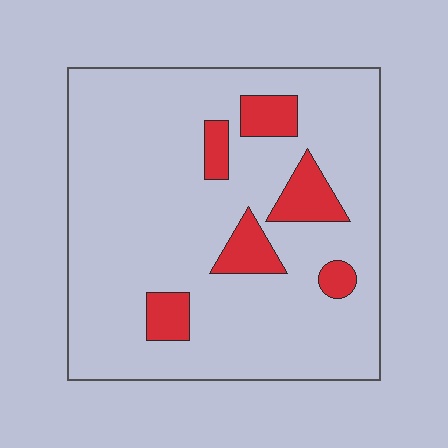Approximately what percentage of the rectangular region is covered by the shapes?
Approximately 15%.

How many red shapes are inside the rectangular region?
6.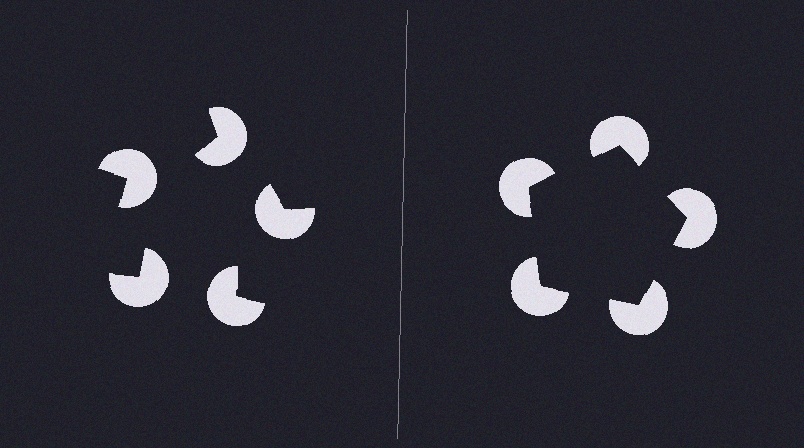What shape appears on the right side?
An illusory pentagon.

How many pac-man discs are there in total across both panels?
10 — 5 on each side.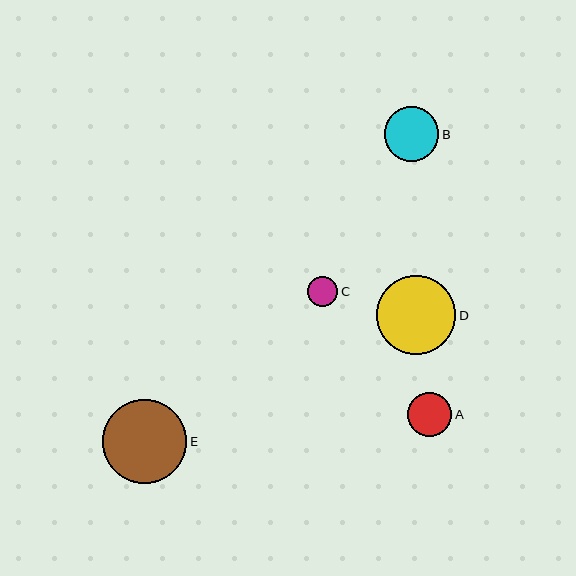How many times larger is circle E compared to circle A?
Circle E is approximately 1.9 times the size of circle A.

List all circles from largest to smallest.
From largest to smallest: E, D, B, A, C.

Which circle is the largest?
Circle E is the largest with a size of approximately 84 pixels.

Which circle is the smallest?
Circle C is the smallest with a size of approximately 30 pixels.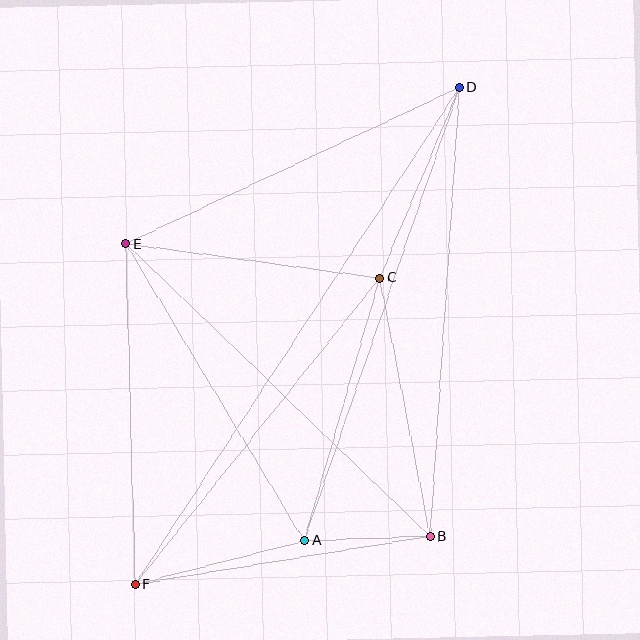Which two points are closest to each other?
Points A and B are closest to each other.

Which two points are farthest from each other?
Points D and F are farthest from each other.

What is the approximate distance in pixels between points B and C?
The distance between B and C is approximately 263 pixels.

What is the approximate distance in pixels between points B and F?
The distance between B and F is approximately 299 pixels.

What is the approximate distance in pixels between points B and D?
The distance between B and D is approximately 450 pixels.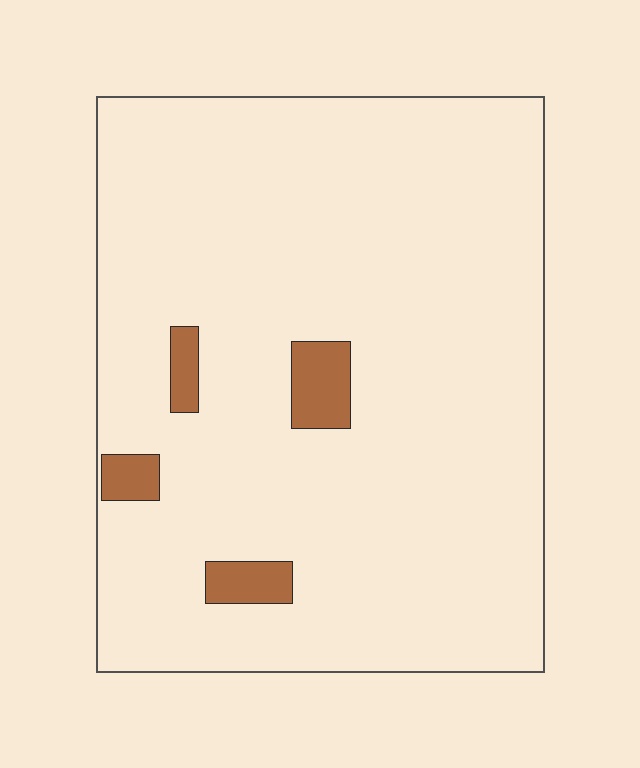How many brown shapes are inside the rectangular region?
4.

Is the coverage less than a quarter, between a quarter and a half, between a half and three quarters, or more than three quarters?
Less than a quarter.